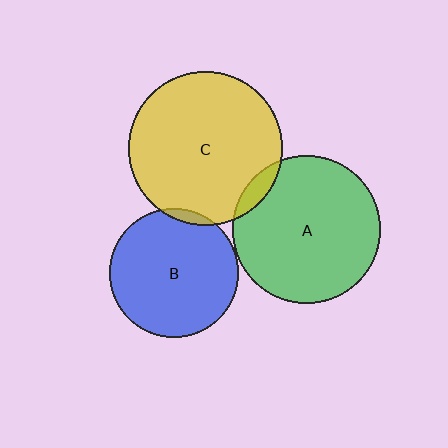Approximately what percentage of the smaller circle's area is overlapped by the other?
Approximately 5%.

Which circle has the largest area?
Circle C (yellow).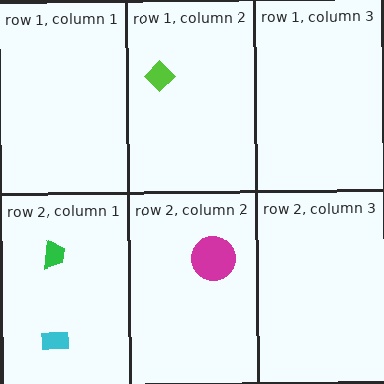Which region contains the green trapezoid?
The row 2, column 1 region.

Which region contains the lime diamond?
The row 1, column 2 region.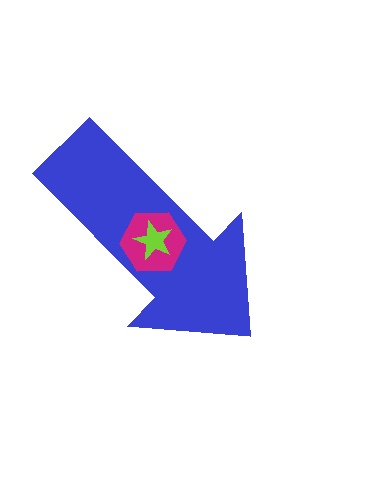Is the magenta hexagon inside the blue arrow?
Yes.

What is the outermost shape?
The blue arrow.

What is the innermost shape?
The lime star.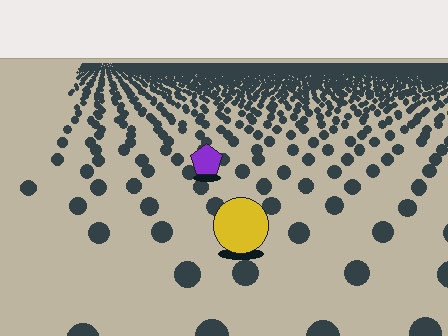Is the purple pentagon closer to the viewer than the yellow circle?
No. The yellow circle is closer — you can tell from the texture gradient: the ground texture is coarser near it.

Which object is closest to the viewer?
The yellow circle is closest. The texture marks near it are larger and more spread out.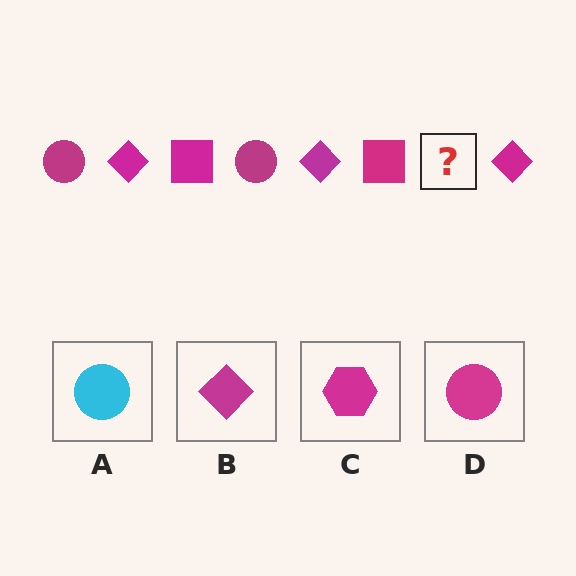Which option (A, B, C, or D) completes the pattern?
D.